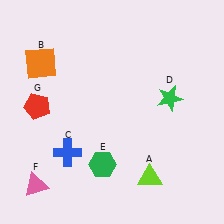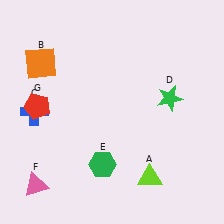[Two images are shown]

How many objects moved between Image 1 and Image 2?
1 object moved between the two images.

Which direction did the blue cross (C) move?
The blue cross (C) moved up.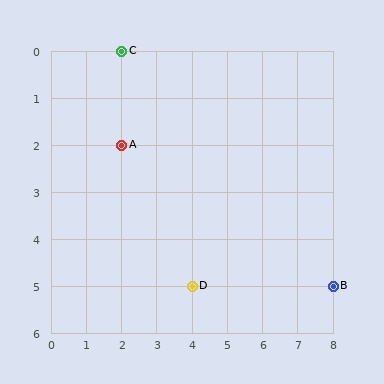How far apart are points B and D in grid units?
Points B and D are 4 columns apart.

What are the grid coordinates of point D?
Point D is at grid coordinates (4, 5).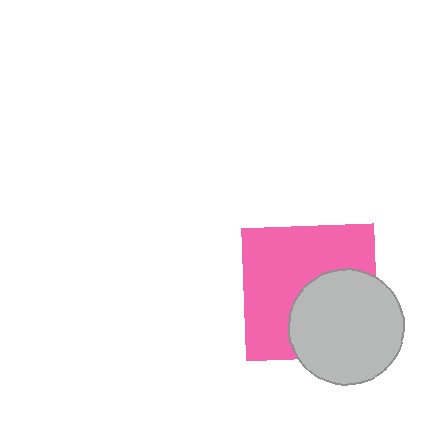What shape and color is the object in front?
The object in front is a light gray circle.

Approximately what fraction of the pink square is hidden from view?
Roughly 40% of the pink square is hidden behind the light gray circle.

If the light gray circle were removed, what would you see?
You would see the complete pink square.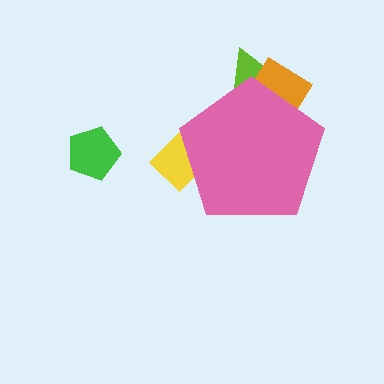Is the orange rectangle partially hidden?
Yes, the orange rectangle is partially hidden behind the pink pentagon.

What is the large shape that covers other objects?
A pink pentagon.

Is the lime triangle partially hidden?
Yes, the lime triangle is partially hidden behind the pink pentagon.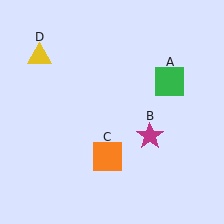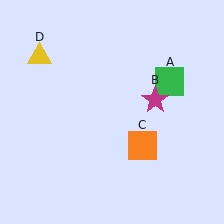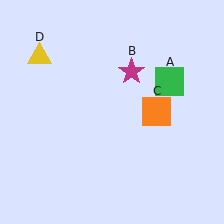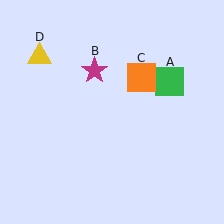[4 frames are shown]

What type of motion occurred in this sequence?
The magenta star (object B), orange square (object C) rotated counterclockwise around the center of the scene.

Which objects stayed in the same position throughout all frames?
Green square (object A) and yellow triangle (object D) remained stationary.